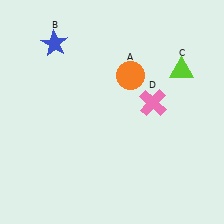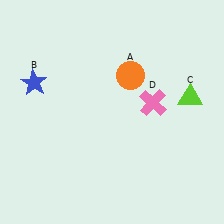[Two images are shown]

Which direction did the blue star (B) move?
The blue star (B) moved down.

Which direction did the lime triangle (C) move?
The lime triangle (C) moved down.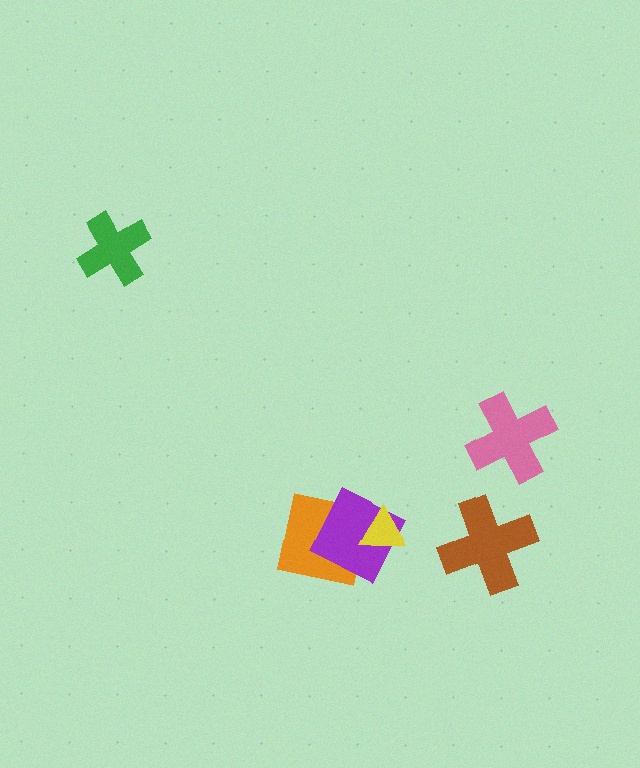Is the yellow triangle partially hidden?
No, no other shape covers it.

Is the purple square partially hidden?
Yes, it is partially covered by another shape.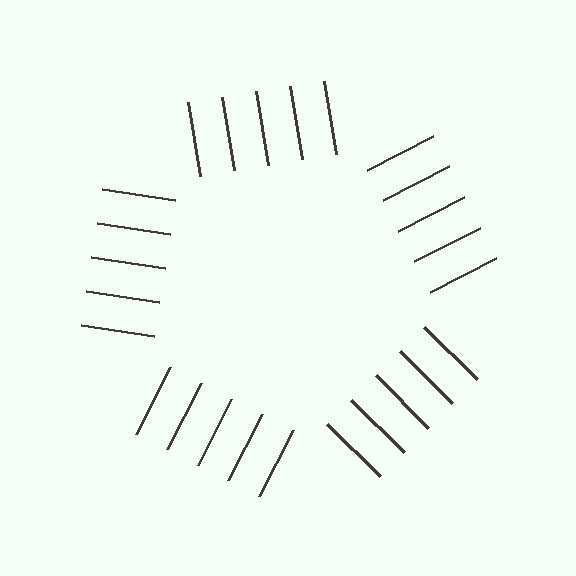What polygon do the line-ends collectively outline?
An illusory pentagon — the line segments terminate on its edges but no continuous stroke is drawn.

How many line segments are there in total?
25 — 5 along each of the 5 edges.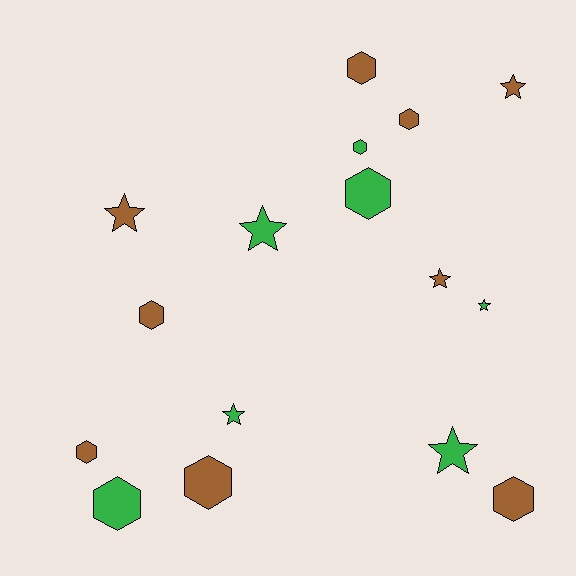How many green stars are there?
There are 4 green stars.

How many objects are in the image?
There are 16 objects.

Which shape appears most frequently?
Hexagon, with 9 objects.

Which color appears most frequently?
Brown, with 9 objects.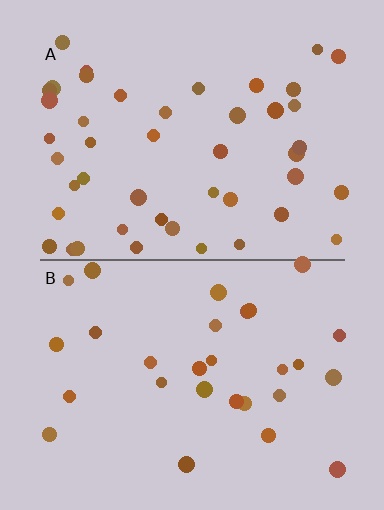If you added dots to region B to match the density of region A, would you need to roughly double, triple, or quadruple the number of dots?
Approximately double.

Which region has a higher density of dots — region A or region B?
A (the top).